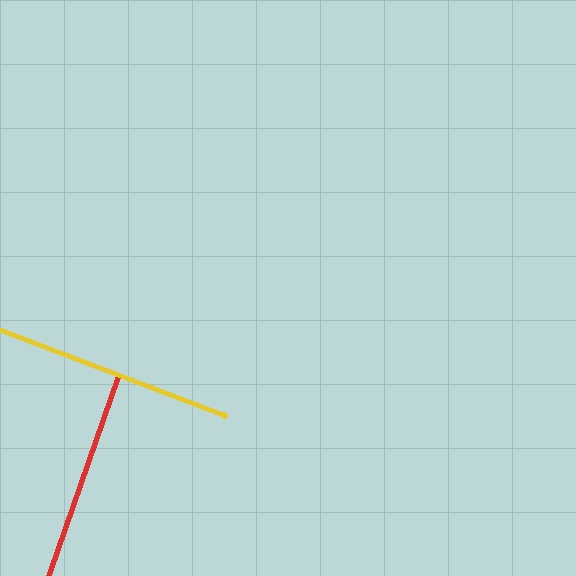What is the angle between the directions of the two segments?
Approximately 88 degrees.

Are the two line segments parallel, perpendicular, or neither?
Perpendicular — they meet at approximately 88°.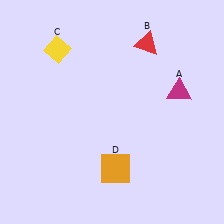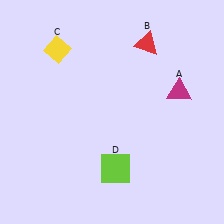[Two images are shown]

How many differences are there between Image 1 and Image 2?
There is 1 difference between the two images.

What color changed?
The square (D) changed from orange in Image 1 to lime in Image 2.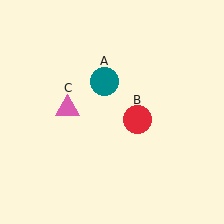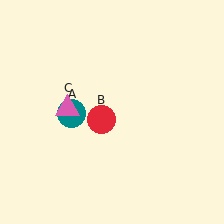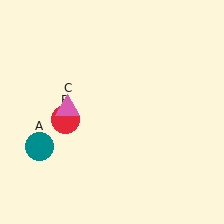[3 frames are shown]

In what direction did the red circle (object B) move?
The red circle (object B) moved left.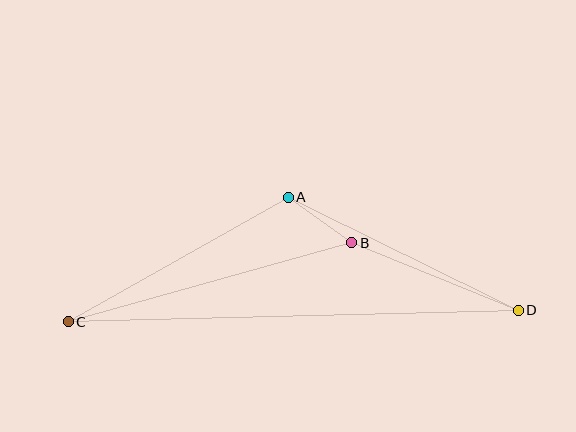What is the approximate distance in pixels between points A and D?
The distance between A and D is approximately 257 pixels.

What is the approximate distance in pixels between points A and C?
The distance between A and C is approximately 253 pixels.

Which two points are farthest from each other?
Points C and D are farthest from each other.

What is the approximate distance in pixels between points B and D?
The distance between B and D is approximately 180 pixels.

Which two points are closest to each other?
Points A and B are closest to each other.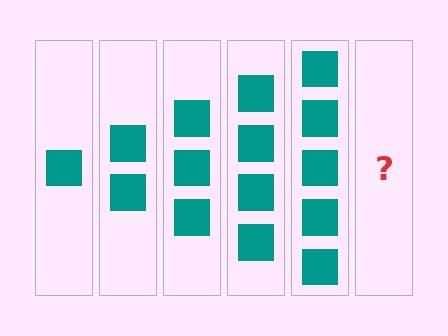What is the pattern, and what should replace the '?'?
The pattern is that each step adds one more square. The '?' should be 6 squares.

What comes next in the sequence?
The next element should be 6 squares.